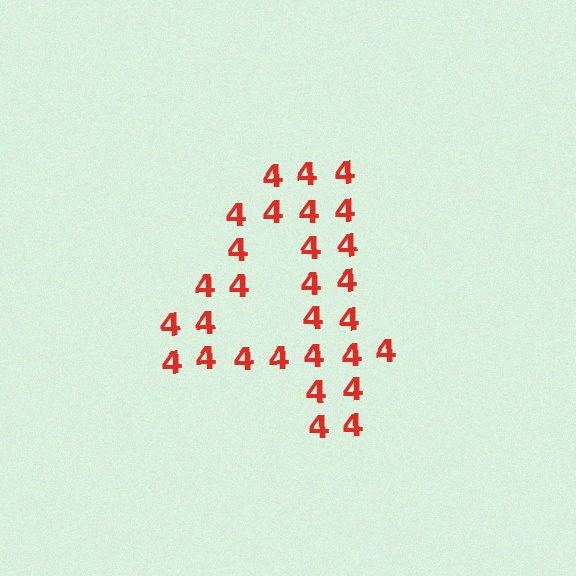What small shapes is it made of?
It is made of small digit 4's.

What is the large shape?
The large shape is the digit 4.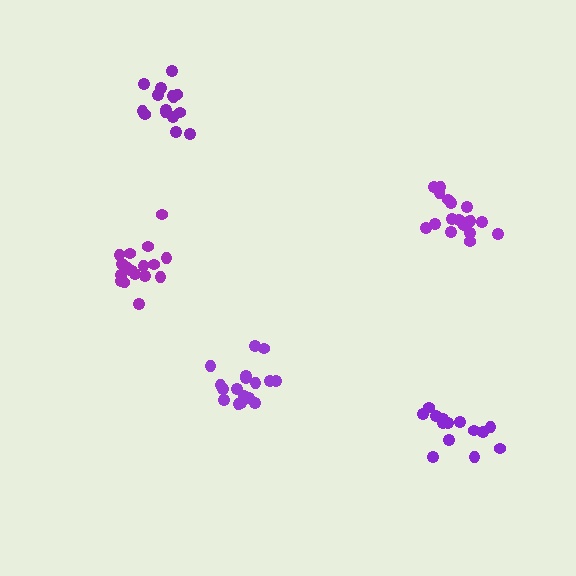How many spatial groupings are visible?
There are 5 spatial groupings.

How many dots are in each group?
Group 1: 17 dots, Group 2: 14 dots, Group 3: 17 dots, Group 4: 18 dots, Group 5: 15 dots (81 total).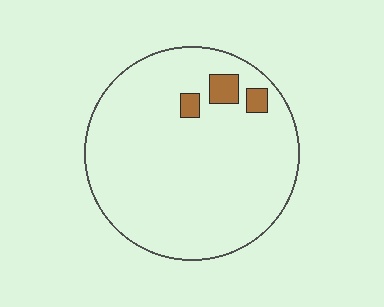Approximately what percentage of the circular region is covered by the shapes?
Approximately 5%.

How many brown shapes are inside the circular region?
3.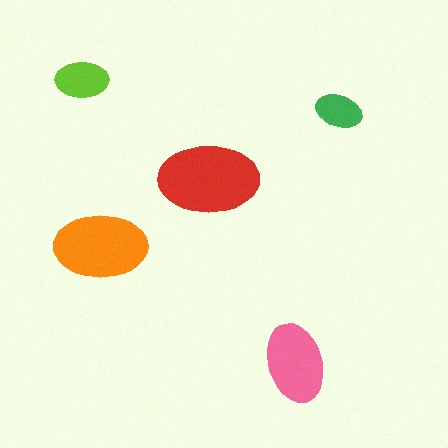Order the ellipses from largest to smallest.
the red one, the orange one, the pink one, the lime one, the green one.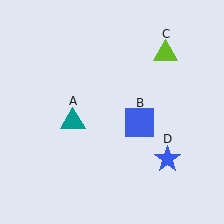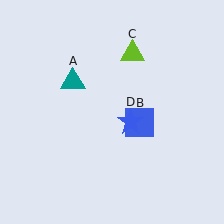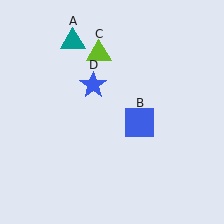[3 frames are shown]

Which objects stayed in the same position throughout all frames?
Blue square (object B) remained stationary.